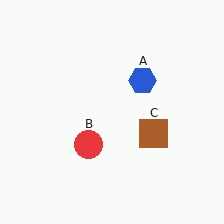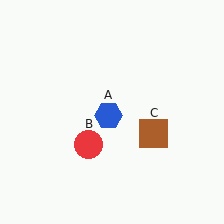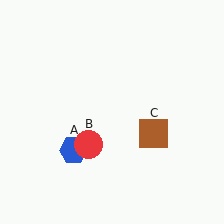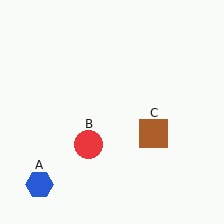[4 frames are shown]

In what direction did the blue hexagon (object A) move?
The blue hexagon (object A) moved down and to the left.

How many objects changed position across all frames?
1 object changed position: blue hexagon (object A).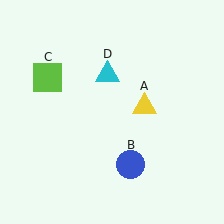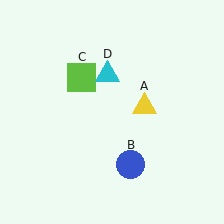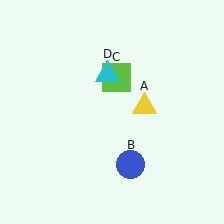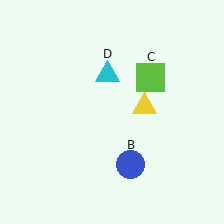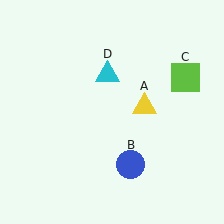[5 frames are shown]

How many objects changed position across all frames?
1 object changed position: lime square (object C).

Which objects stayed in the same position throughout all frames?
Yellow triangle (object A) and blue circle (object B) and cyan triangle (object D) remained stationary.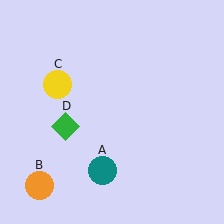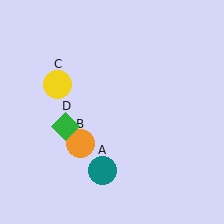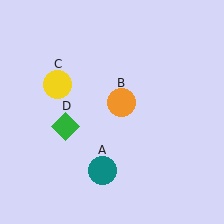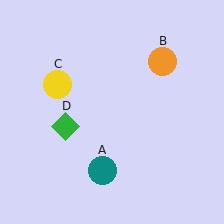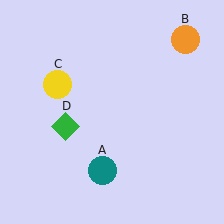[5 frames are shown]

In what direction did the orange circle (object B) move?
The orange circle (object B) moved up and to the right.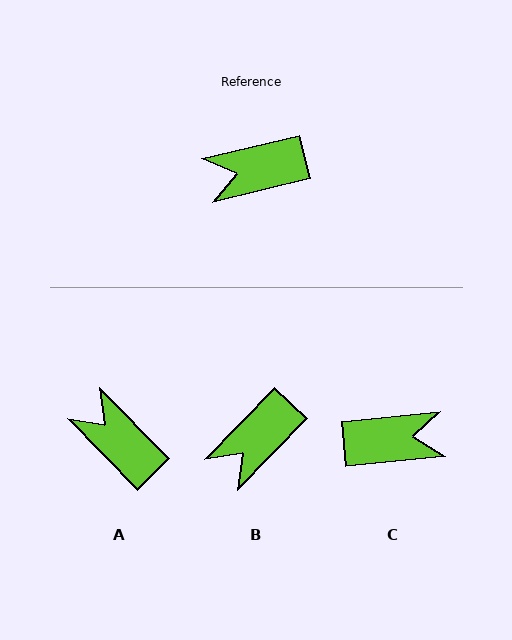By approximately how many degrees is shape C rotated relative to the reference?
Approximately 172 degrees counter-clockwise.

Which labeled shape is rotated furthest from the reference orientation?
C, about 172 degrees away.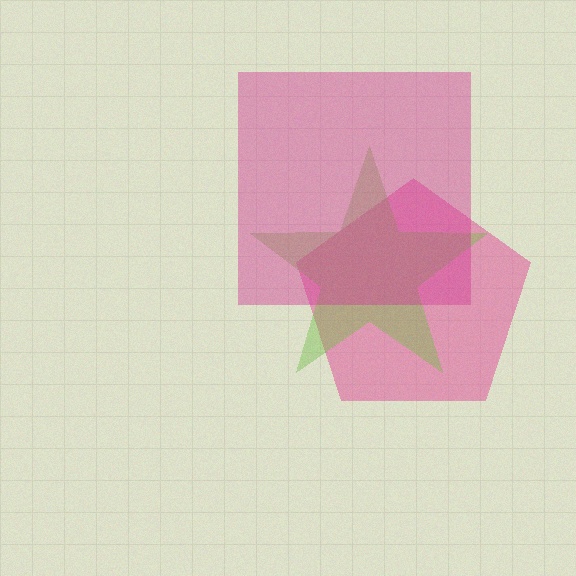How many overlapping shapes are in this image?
There are 3 overlapping shapes in the image.